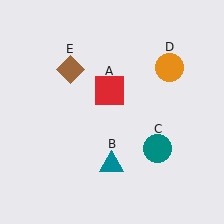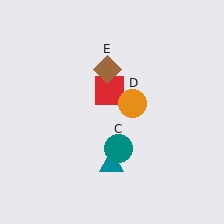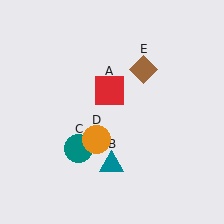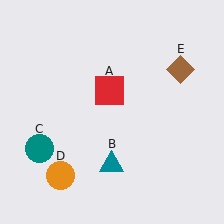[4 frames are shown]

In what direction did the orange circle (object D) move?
The orange circle (object D) moved down and to the left.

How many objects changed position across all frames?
3 objects changed position: teal circle (object C), orange circle (object D), brown diamond (object E).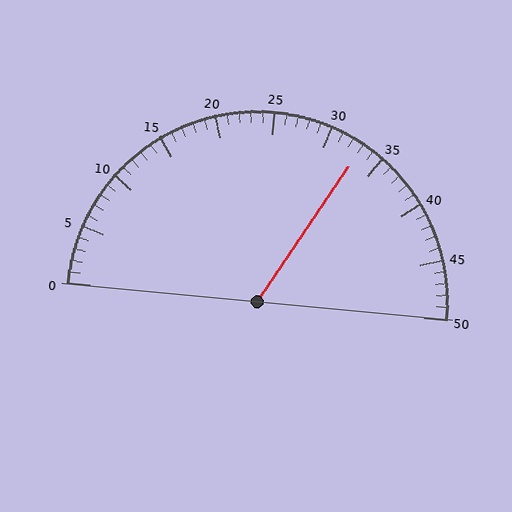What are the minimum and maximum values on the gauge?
The gauge ranges from 0 to 50.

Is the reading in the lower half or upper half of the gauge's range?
The reading is in the upper half of the range (0 to 50).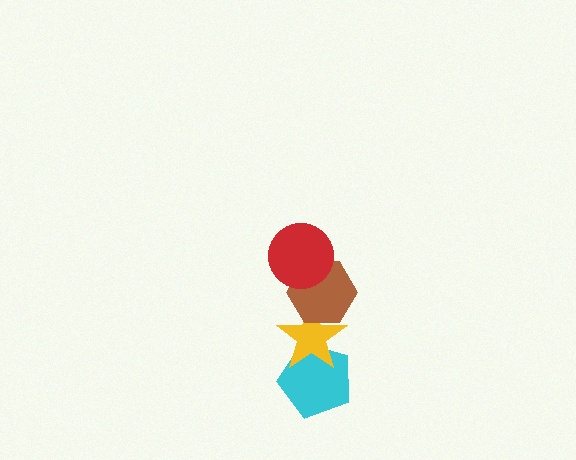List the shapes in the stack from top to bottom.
From top to bottom: the red circle, the brown hexagon, the yellow star, the cyan pentagon.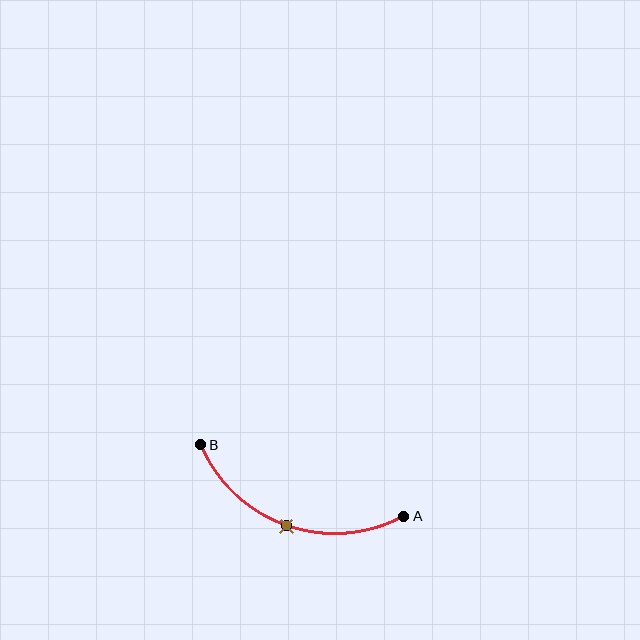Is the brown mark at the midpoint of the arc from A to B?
Yes. The brown mark lies on the arc at equal arc-length from both A and B — it is the arc midpoint.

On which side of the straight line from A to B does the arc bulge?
The arc bulges below the straight line connecting A and B.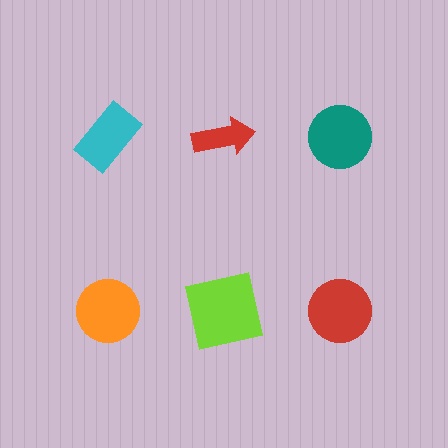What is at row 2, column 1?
An orange circle.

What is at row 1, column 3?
A teal circle.